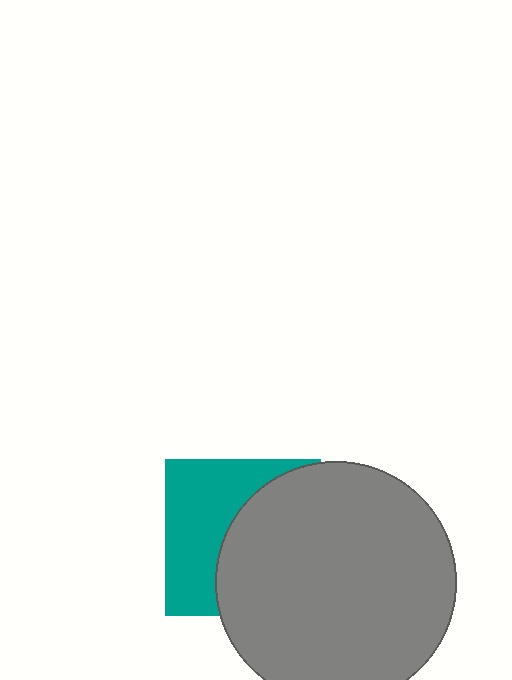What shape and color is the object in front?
The object in front is a gray circle.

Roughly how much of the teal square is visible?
About half of it is visible (roughly 46%).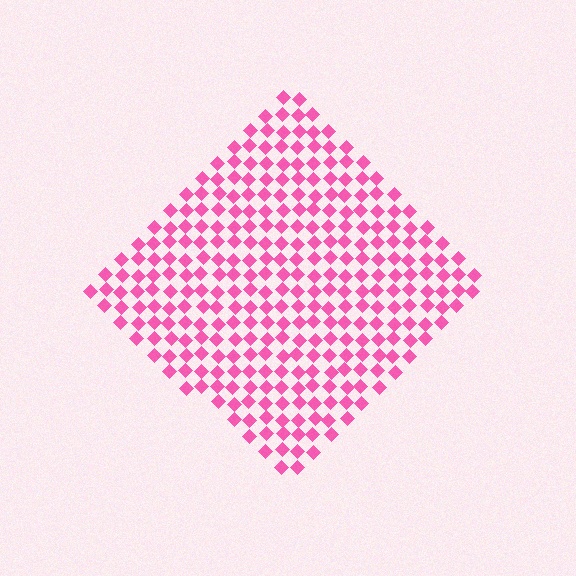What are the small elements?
The small elements are diamonds.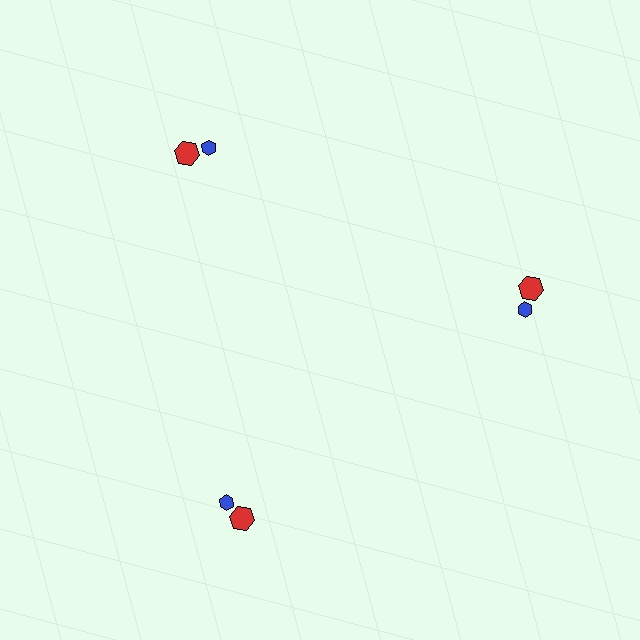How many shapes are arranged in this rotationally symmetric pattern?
There are 6 shapes, arranged in 3 groups of 2.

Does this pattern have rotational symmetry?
Yes, this pattern has 3-fold rotational symmetry. It looks the same after rotating 120 degrees around the center.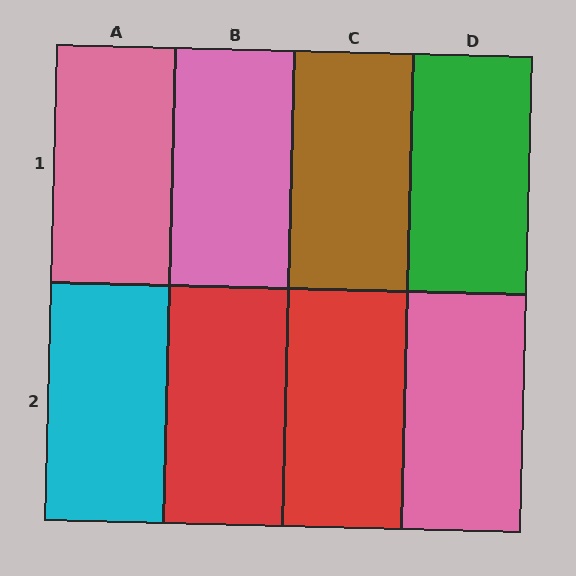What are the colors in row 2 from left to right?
Cyan, red, red, pink.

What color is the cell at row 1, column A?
Pink.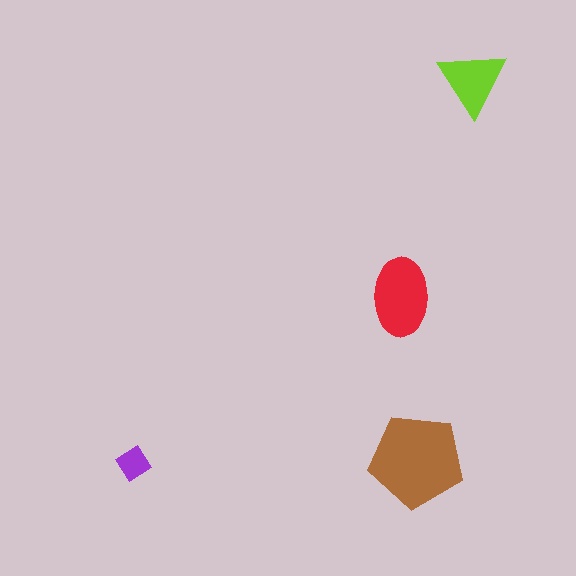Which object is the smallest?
The purple diamond.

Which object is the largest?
The brown pentagon.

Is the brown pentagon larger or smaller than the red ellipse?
Larger.